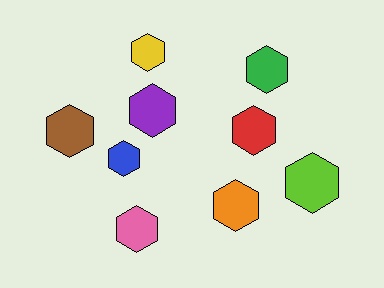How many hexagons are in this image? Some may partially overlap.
There are 9 hexagons.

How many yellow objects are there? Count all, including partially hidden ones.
There is 1 yellow object.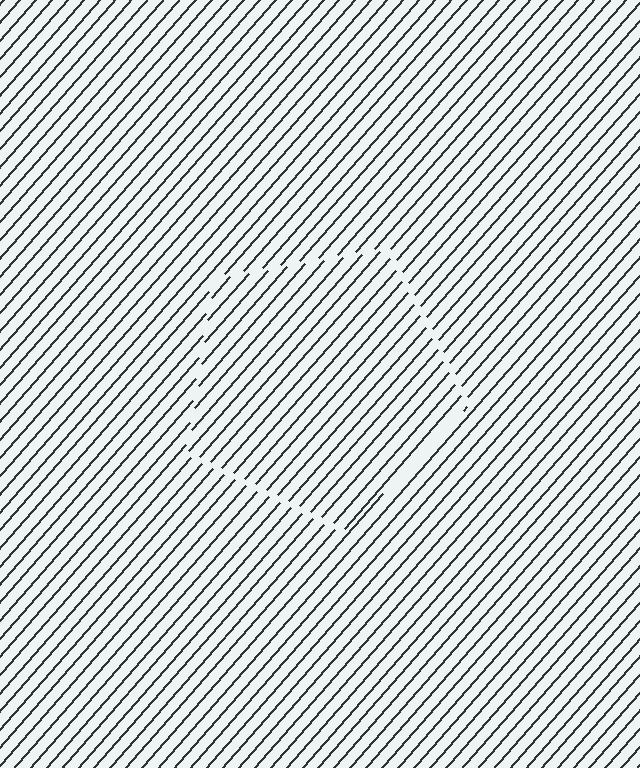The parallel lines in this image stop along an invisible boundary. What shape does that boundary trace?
An illusory pentagon. The interior of the shape contains the same grating, shifted by half a period — the contour is defined by the phase discontinuity where line-ends from the inner and outer gratings abut.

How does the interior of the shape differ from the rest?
The interior of the shape contains the same grating, shifted by half a period — the contour is defined by the phase discontinuity where line-ends from the inner and outer gratings abut.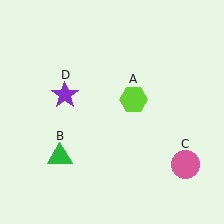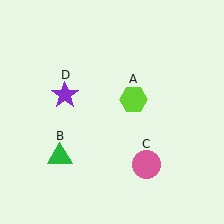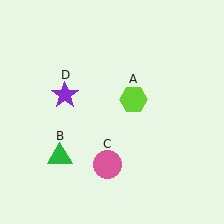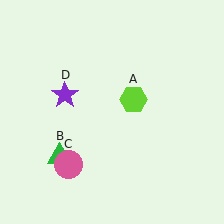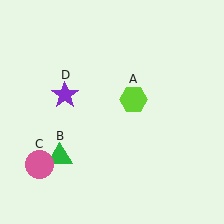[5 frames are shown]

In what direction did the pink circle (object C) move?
The pink circle (object C) moved left.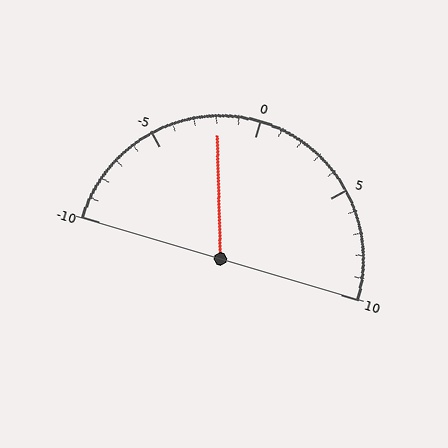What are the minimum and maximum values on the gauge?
The gauge ranges from -10 to 10.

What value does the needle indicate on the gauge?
The needle indicates approximately -2.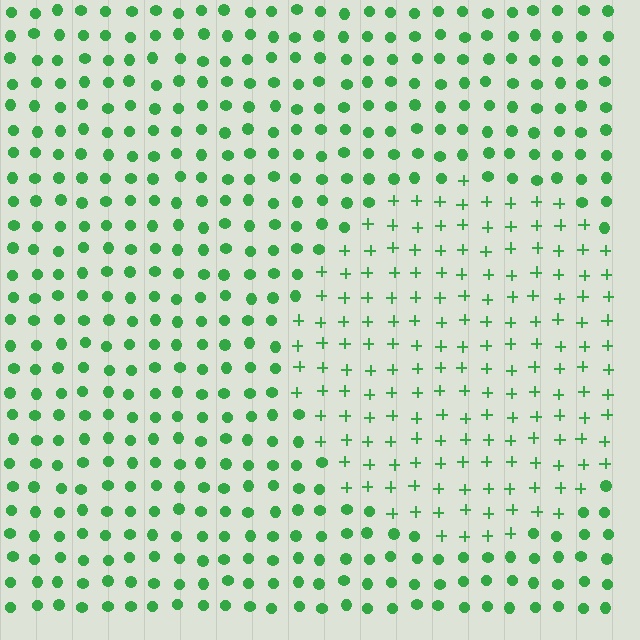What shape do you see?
I see a circle.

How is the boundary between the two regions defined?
The boundary is defined by a change in element shape: plus signs inside vs. circles outside. All elements share the same color and spacing.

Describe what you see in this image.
The image is filled with small green elements arranged in a uniform grid. A circle-shaped region contains plus signs, while the surrounding area contains circles. The boundary is defined purely by the change in element shape.